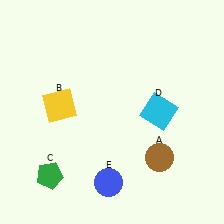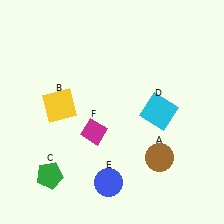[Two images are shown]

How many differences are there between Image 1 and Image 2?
There is 1 difference between the two images.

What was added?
A magenta diamond (F) was added in Image 2.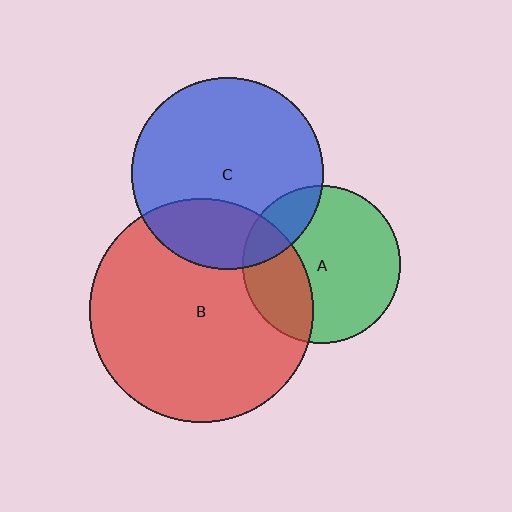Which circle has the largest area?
Circle B (red).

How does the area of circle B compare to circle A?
Approximately 2.0 times.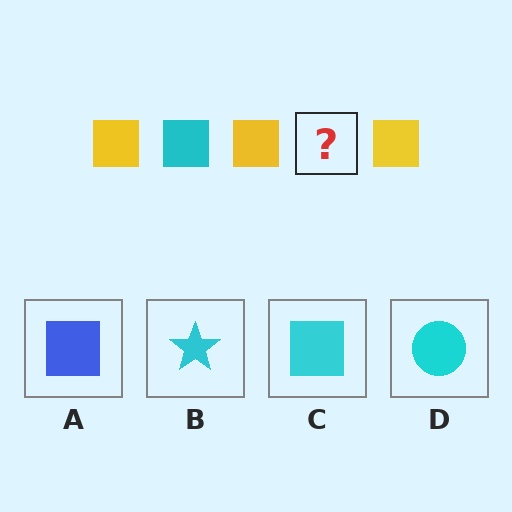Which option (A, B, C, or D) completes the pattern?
C.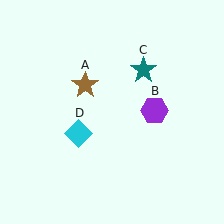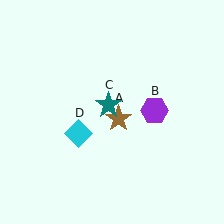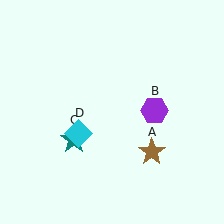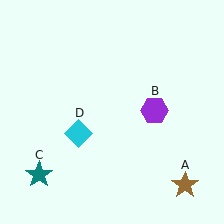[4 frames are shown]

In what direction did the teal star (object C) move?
The teal star (object C) moved down and to the left.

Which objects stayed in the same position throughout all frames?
Purple hexagon (object B) and cyan diamond (object D) remained stationary.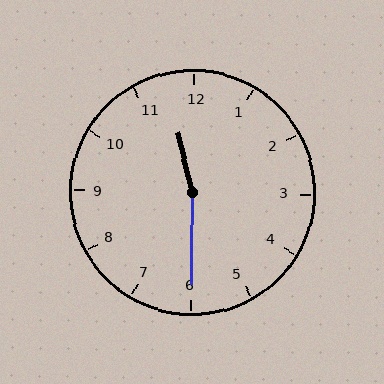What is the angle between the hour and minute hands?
Approximately 165 degrees.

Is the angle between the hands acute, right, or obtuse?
It is obtuse.